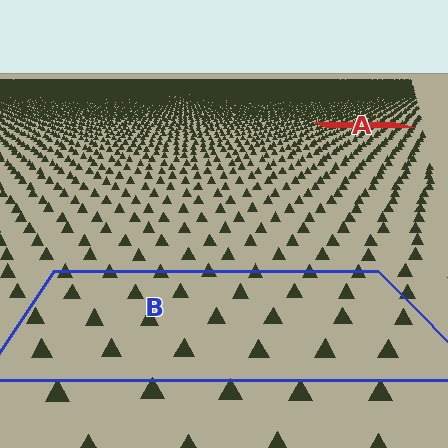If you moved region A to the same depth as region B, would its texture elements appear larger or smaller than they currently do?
They would appear larger. At a closer depth, the same texture elements are projected at a bigger on-screen size.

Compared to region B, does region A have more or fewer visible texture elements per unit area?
Region A has more texture elements per unit area — they are packed more densely because it is farther away.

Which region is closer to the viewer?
Region B is closer. The texture elements there are larger and more spread out.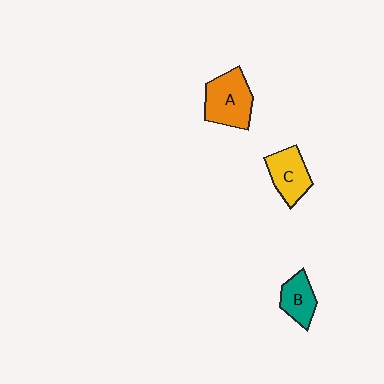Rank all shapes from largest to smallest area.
From largest to smallest: A (orange), C (yellow), B (teal).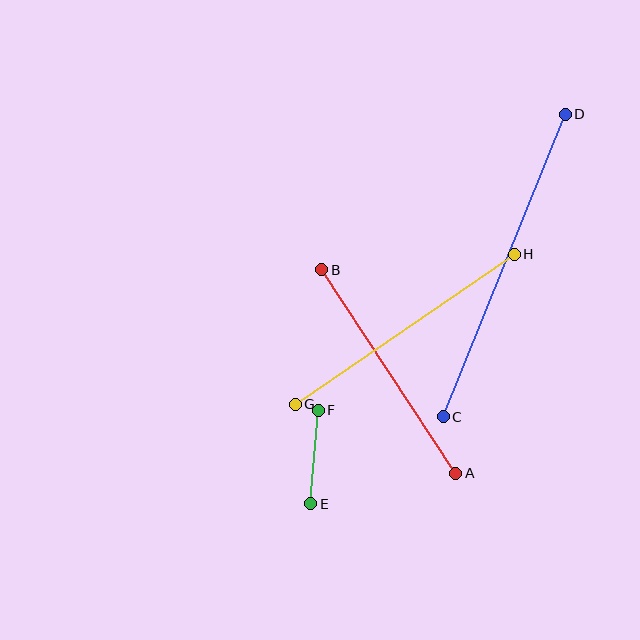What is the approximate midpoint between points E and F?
The midpoint is at approximately (314, 457) pixels.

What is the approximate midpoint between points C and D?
The midpoint is at approximately (504, 266) pixels.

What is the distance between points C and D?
The distance is approximately 326 pixels.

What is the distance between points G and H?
The distance is approximately 266 pixels.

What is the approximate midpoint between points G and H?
The midpoint is at approximately (405, 329) pixels.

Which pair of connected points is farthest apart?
Points C and D are farthest apart.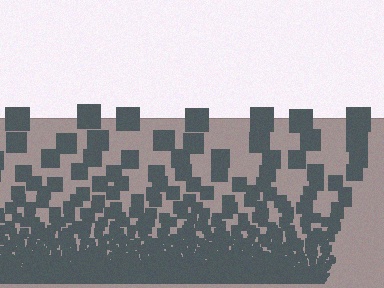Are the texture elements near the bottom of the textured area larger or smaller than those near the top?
Smaller. The gradient is inverted — elements near the bottom are smaller and denser.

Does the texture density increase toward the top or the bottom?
Density increases toward the bottom.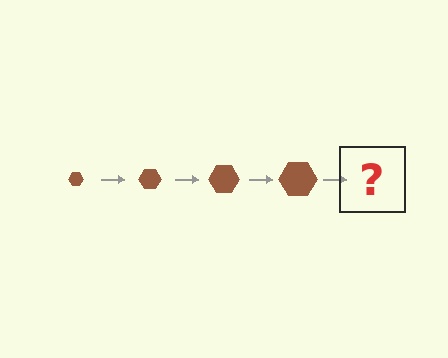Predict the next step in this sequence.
The next step is a brown hexagon, larger than the previous one.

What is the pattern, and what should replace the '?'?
The pattern is that the hexagon gets progressively larger each step. The '?' should be a brown hexagon, larger than the previous one.